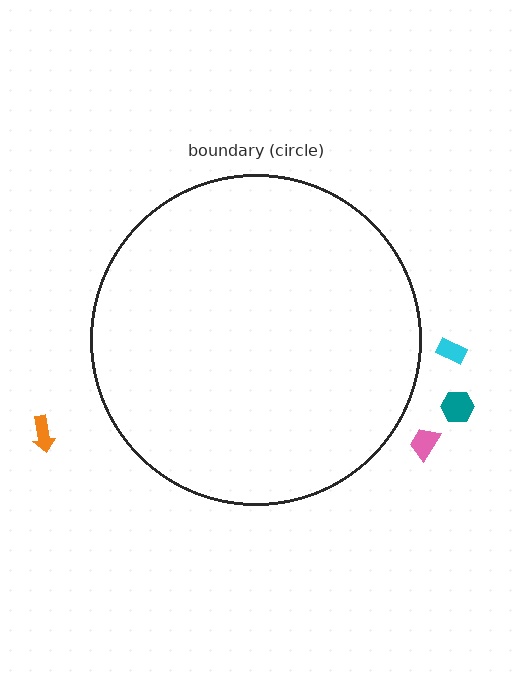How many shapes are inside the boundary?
0 inside, 4 outside.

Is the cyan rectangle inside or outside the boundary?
Outside.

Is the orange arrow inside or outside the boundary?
Outside.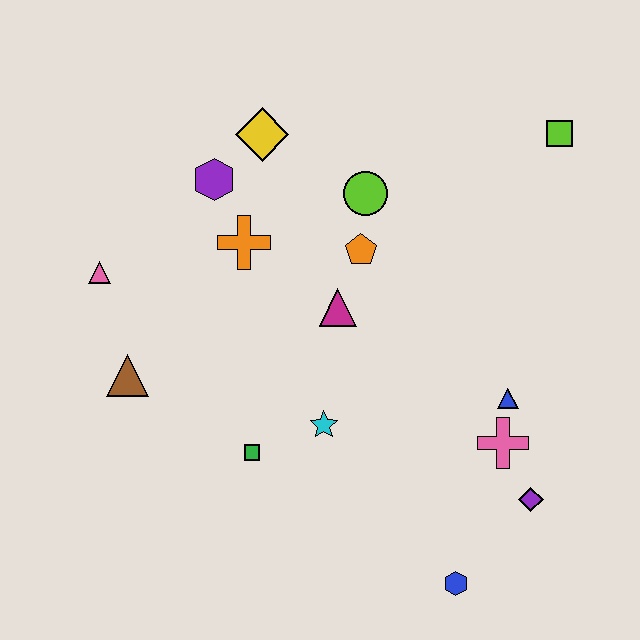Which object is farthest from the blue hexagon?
The yellow diamond is farthest from the blue hexagon.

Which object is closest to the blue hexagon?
The purple diamond is closest to the blue hexagon.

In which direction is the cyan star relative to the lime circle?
The cyan star is below the lime circle.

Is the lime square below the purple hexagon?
No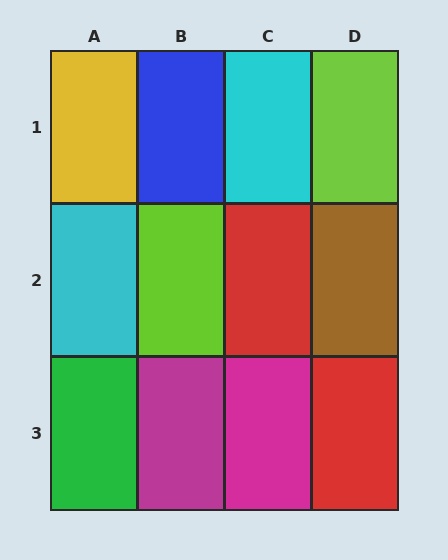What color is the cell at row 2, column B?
Lime.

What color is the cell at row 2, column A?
Cyan.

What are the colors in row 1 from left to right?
Yellow, blue, cyan, lime.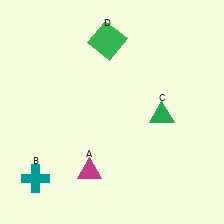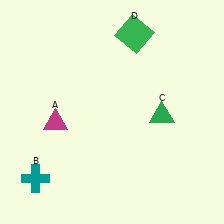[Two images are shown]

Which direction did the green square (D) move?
The green square (D) moved right.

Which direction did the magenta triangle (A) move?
The magenta triangle (A) moved up.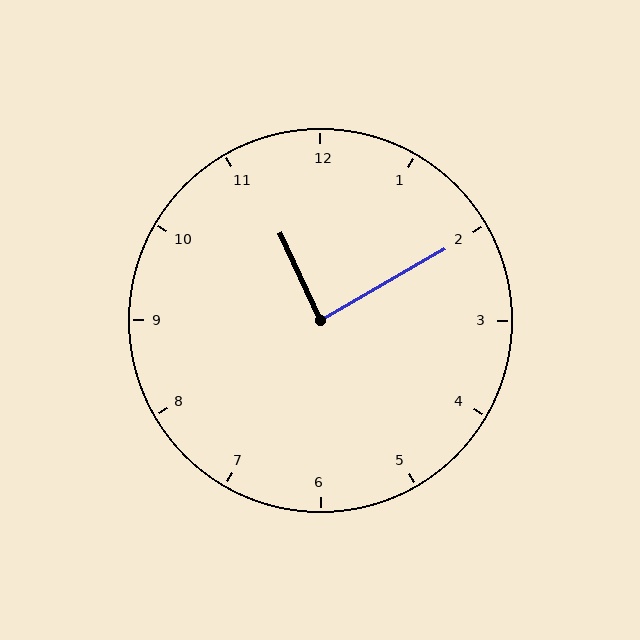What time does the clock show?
11:10.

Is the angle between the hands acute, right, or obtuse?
It is right.